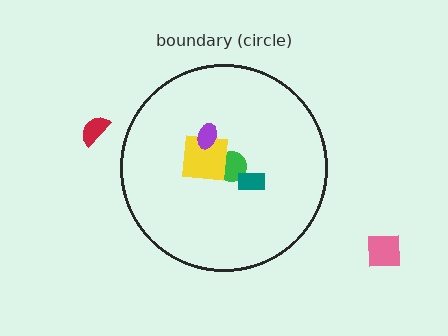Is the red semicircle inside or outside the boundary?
Outside.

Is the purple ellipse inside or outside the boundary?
Inside.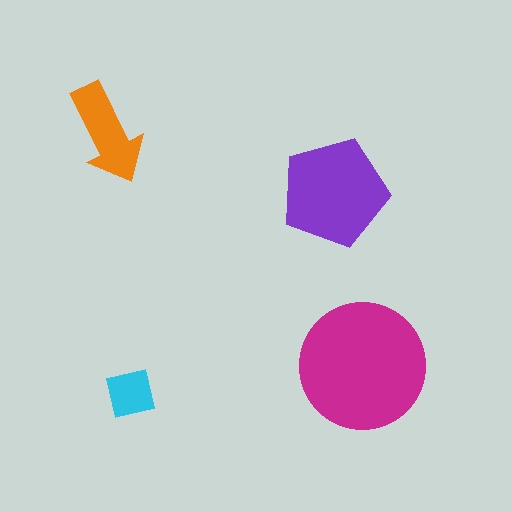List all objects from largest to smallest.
The magenta circle, the purple pentagon, the orange arrow, the cyan square.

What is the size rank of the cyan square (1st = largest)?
4th.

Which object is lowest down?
The cyan square is bottommost.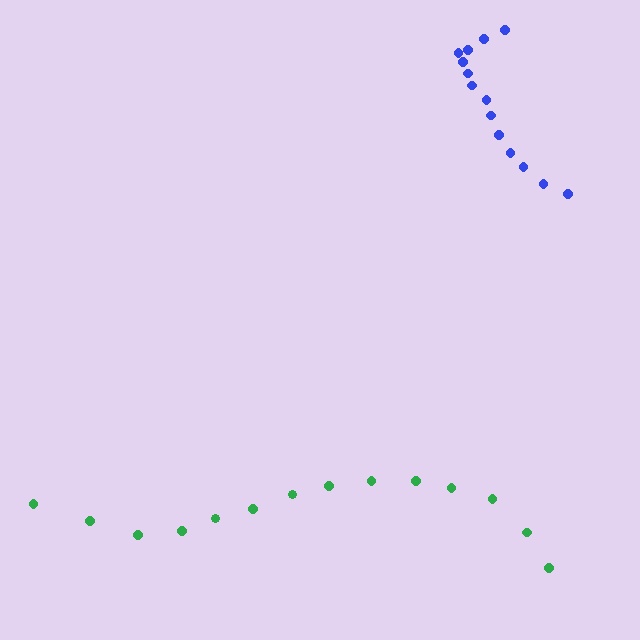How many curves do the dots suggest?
There are 2 distinct paths.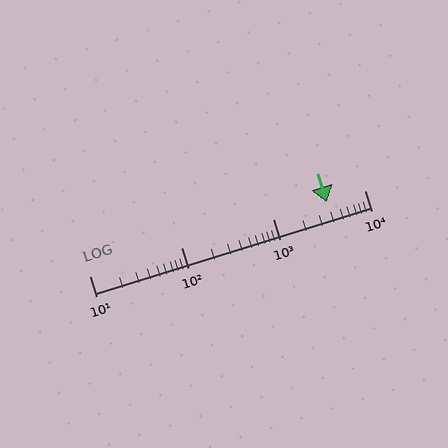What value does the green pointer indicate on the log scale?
The pointer indicates approximately 3900.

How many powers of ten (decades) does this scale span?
The scale spans 3 decades, from 10 to 10000.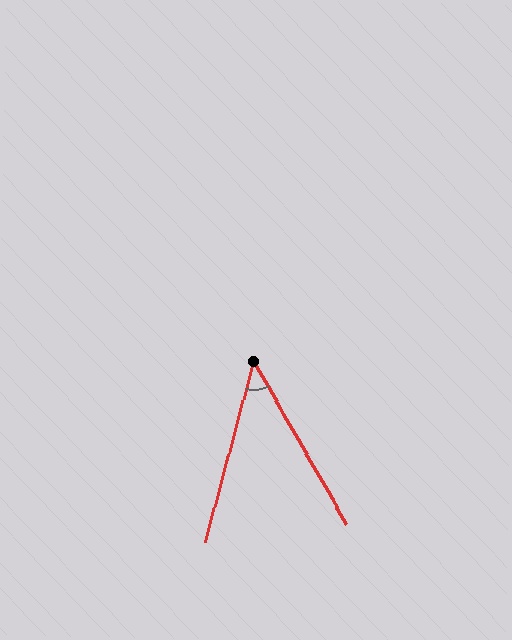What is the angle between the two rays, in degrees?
Approximately 45 degrees.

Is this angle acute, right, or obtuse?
It is acute.